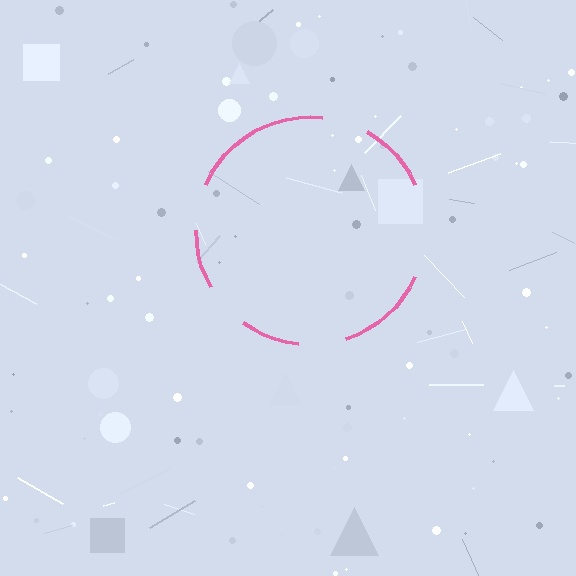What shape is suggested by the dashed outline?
The dashed outline suggests a circle.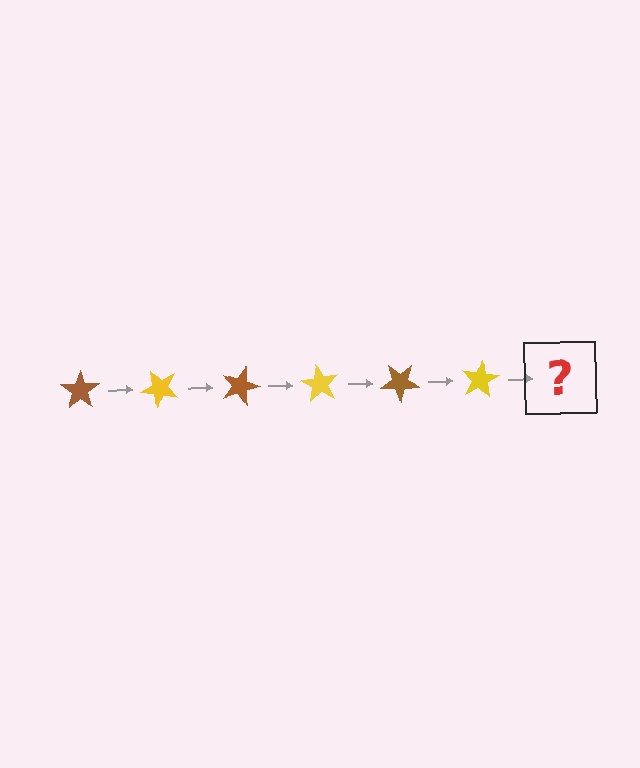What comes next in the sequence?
The next element should be a brown star, rotated 270 degrees from the start.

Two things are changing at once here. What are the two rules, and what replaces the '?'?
The two rules are that it rotates 45 degrees each step and the color cycles through brown and yellow. The '?' should be a brown star, rotated 270 degrees from the start.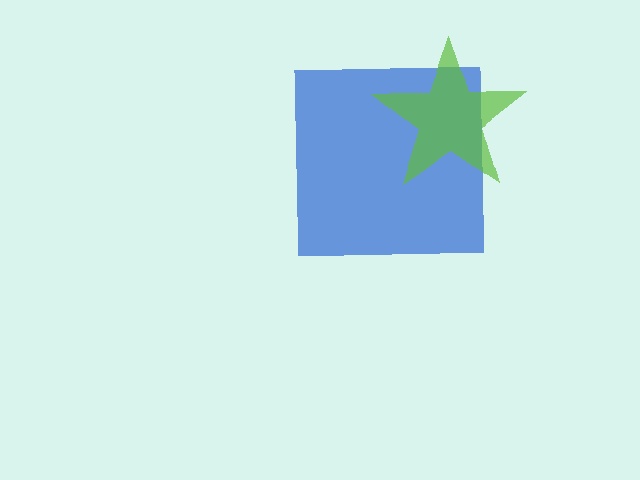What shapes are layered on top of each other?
The layered shapes are: a blue square, a lime star.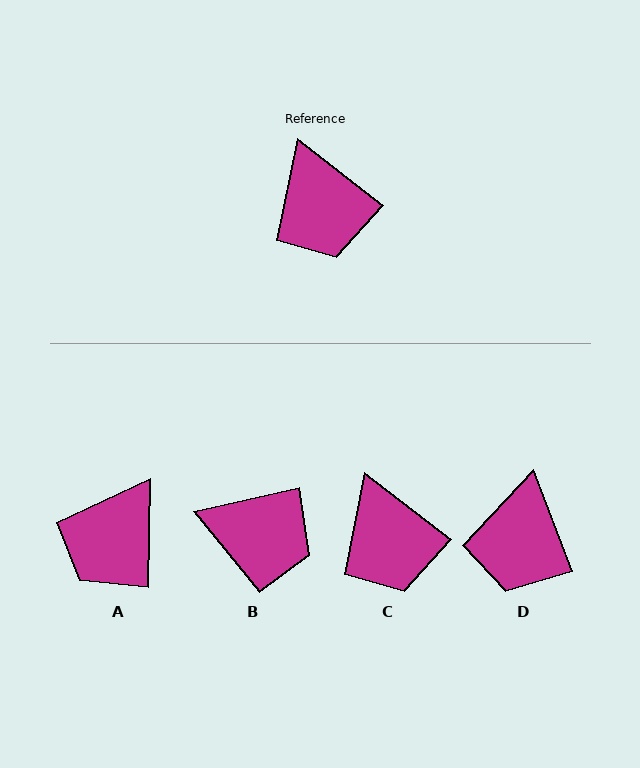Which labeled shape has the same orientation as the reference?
C.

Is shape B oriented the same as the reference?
No, it is off by about 51 degrees.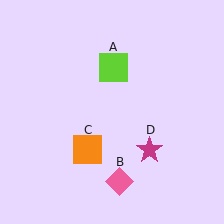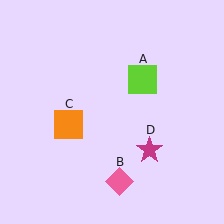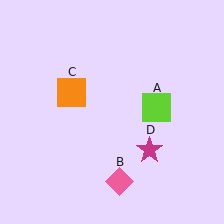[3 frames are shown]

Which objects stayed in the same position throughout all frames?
Pink diamond (object B) and magenta star (object D) remained stationary.